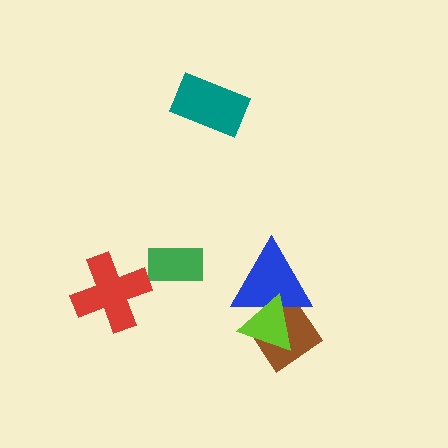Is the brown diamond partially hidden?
Yes, it is partially covered by another shape.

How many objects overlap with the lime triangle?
2 objects overlap with the lime triangle.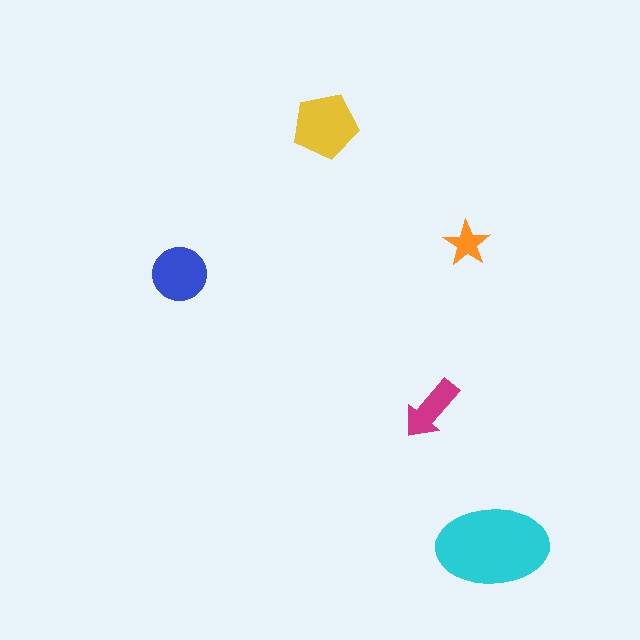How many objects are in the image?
There are 5 objects in the image.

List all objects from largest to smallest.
The cyan ellipse, the yellow pentagon, the blue circle, the magenta arrow, the orange star.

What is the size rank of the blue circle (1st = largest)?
3rd.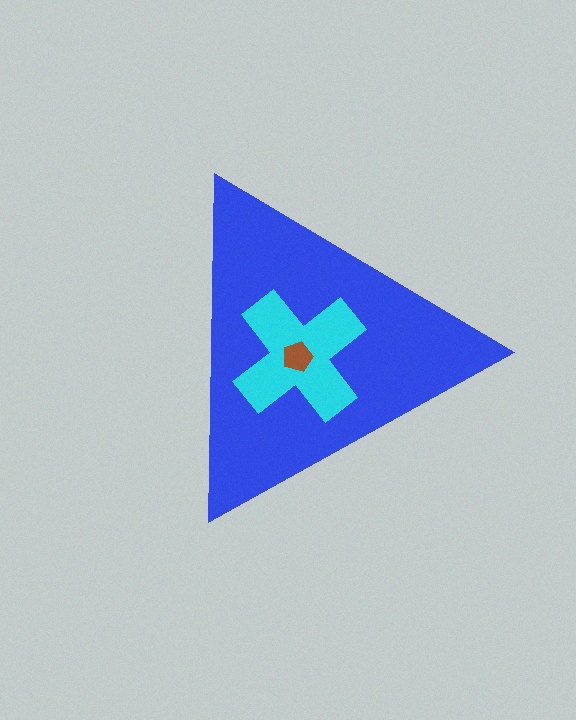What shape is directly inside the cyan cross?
The brown pentagon.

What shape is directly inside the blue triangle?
The cyan cross.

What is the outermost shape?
The blue triangle.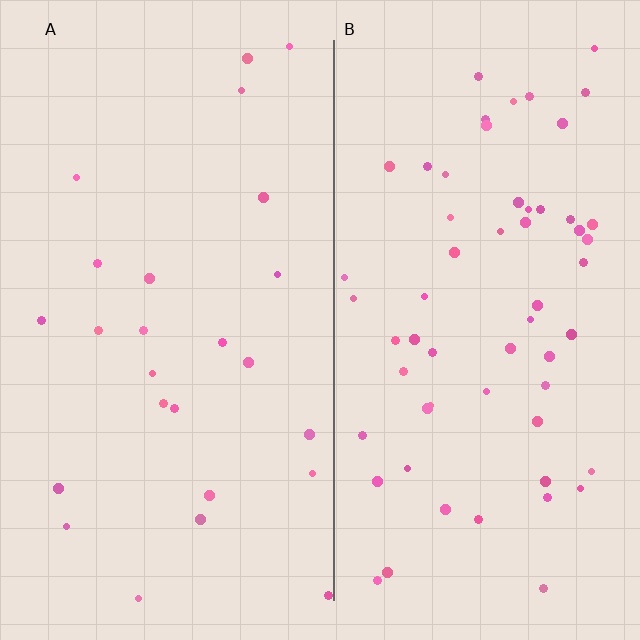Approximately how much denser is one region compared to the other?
Approximately 2.4× — region B over region A.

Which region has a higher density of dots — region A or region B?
B (the right).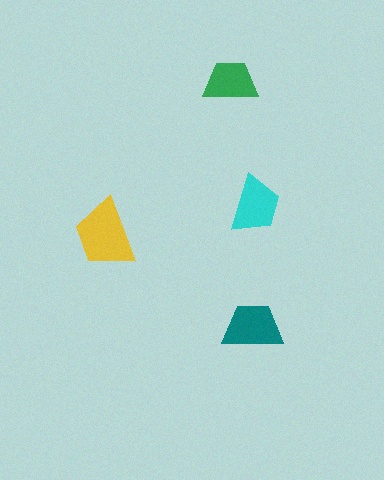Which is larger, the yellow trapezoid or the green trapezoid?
The yellow one.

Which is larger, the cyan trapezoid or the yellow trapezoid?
The yellow one.